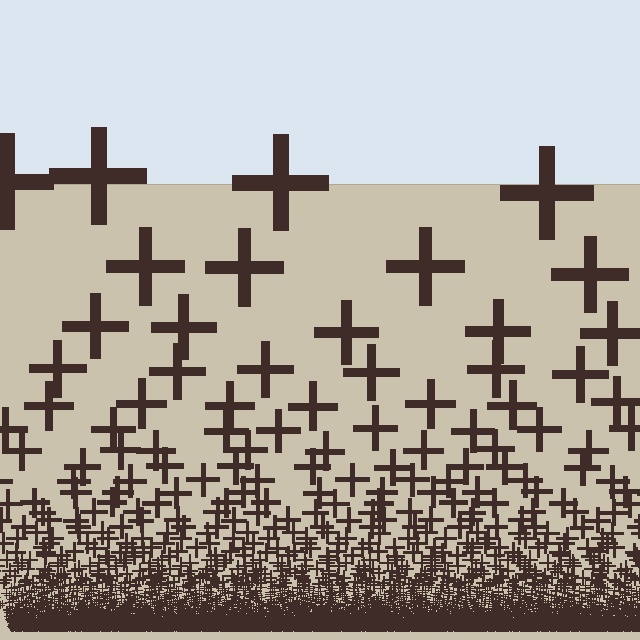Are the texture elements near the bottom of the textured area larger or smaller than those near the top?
Smaller. The gradient is inverted — elements near the bottom are smaller and denser.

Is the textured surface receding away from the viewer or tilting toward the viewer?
The surface appears to tilt toward the viewer. Texture elements get larger and sparser toward the top.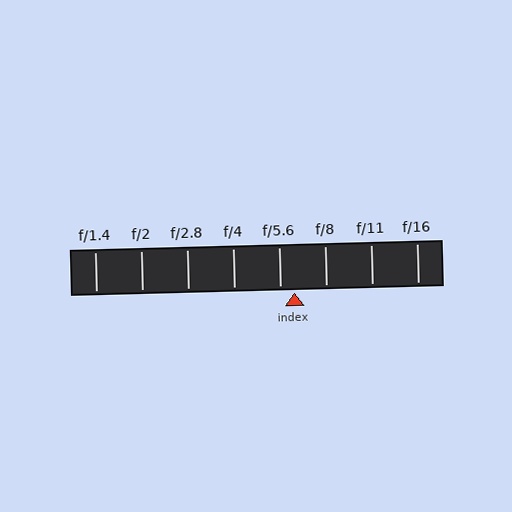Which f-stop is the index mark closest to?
The index mark is closest to f/5.6.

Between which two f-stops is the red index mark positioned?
The index mark is between f/5.6 and f/8.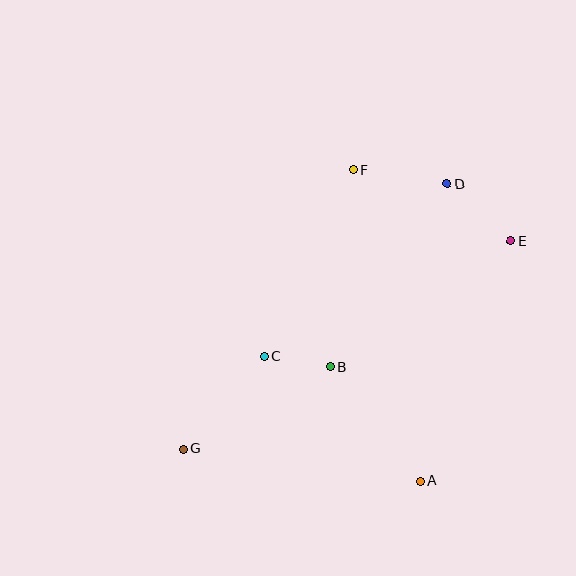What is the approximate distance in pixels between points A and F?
The distance between A and F is approximately 318 pixels.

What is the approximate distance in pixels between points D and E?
The distance between D and E is approximately 86 pixels.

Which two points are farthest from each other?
Points E and G are farthest from each other.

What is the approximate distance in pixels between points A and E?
The distance between A and E is approximately 256 pixels.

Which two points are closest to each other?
Points B and C are closest to each other.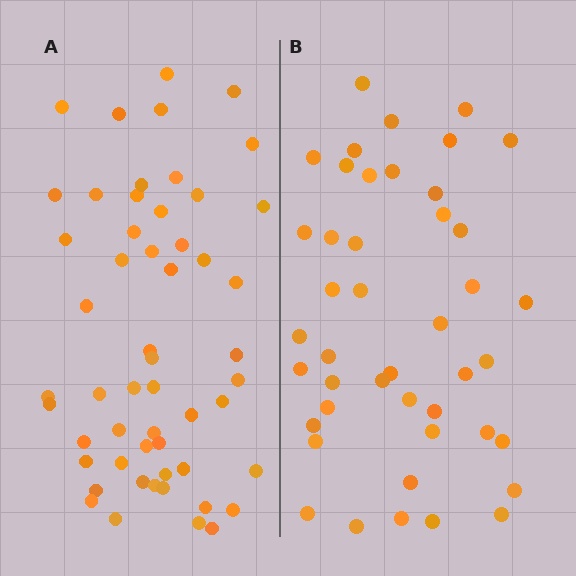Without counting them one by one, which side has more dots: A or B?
Region A (the left region) has more dots.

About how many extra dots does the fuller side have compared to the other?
Region A has roughly 10 or so more dots than region B.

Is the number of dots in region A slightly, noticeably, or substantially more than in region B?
Region A has only slightly more — the two regions are fairly close. The ratio is roughly 1.2 to 1.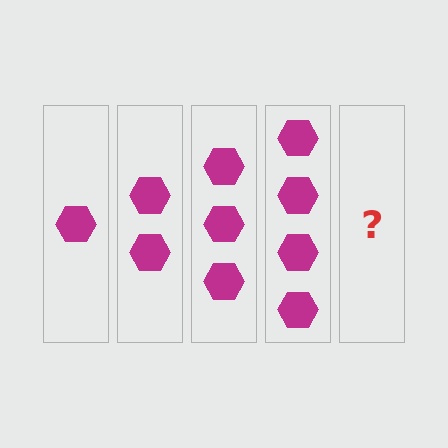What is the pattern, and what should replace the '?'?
The pattern is that each step adds one more hexagon. The '?' should be 5 hexagons.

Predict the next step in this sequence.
The next step is 5 hexagons.